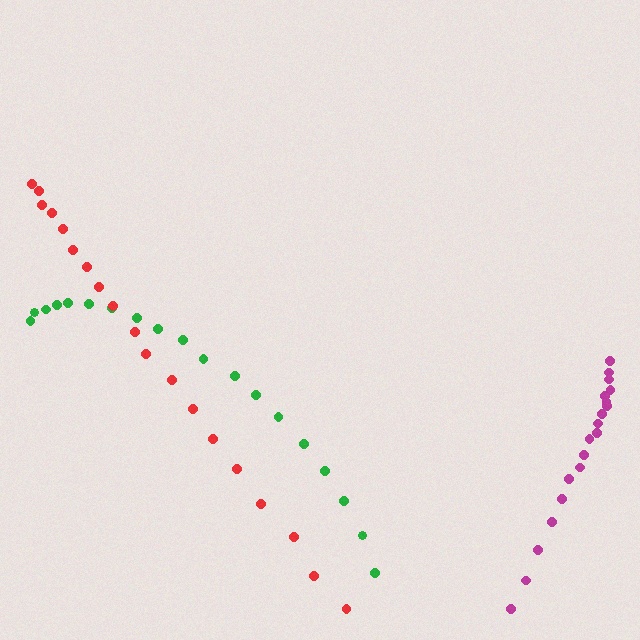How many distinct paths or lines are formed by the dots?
There are 3 distinct paths.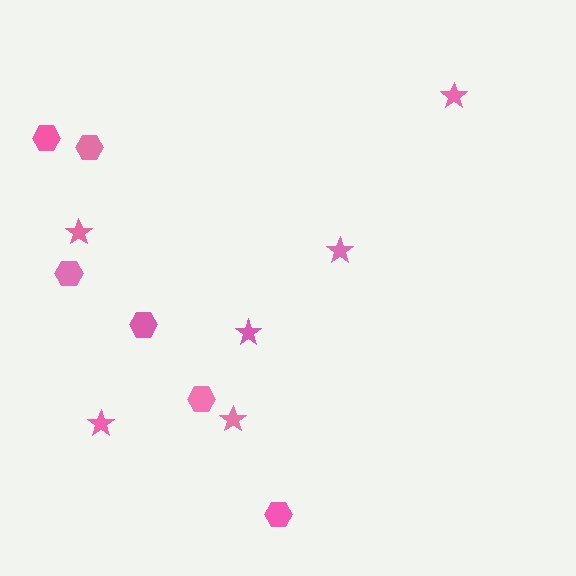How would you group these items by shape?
There are 2 groups: one group of hexagons (6) and one group of stars (6).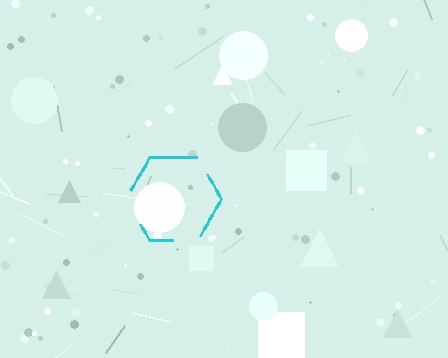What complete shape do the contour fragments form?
The contour fragments form a hexagon.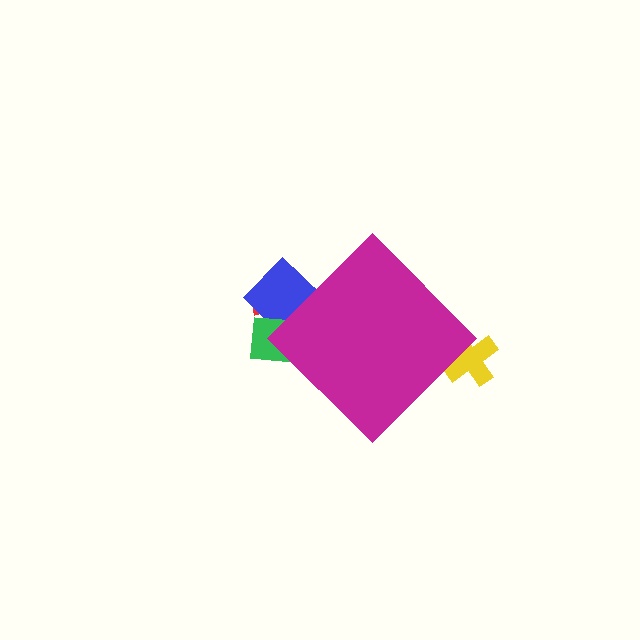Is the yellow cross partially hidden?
Yes, the yellow cross is partially hidden behind the magenta diamond.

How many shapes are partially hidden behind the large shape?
4 shapes are partially hidden.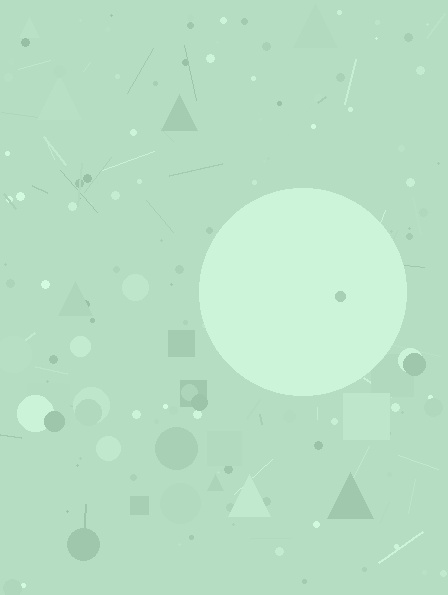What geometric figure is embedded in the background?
A circle is embedded in the background.